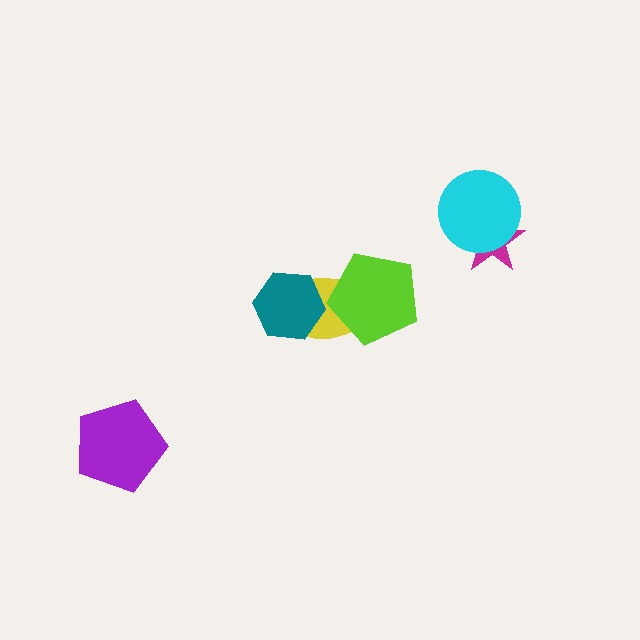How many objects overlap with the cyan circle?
1 object overlaps with the cyan circle.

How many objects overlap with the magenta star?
1 object overlaps with the magenta star.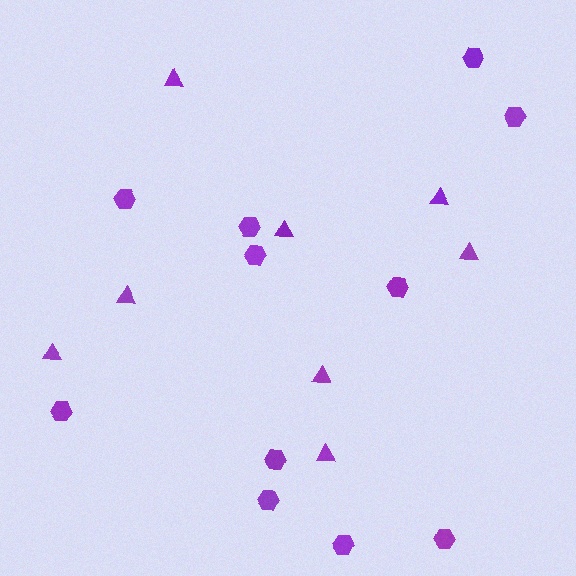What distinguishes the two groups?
There are 2 groups: one group of hexagons (11) and one group of triangles (8).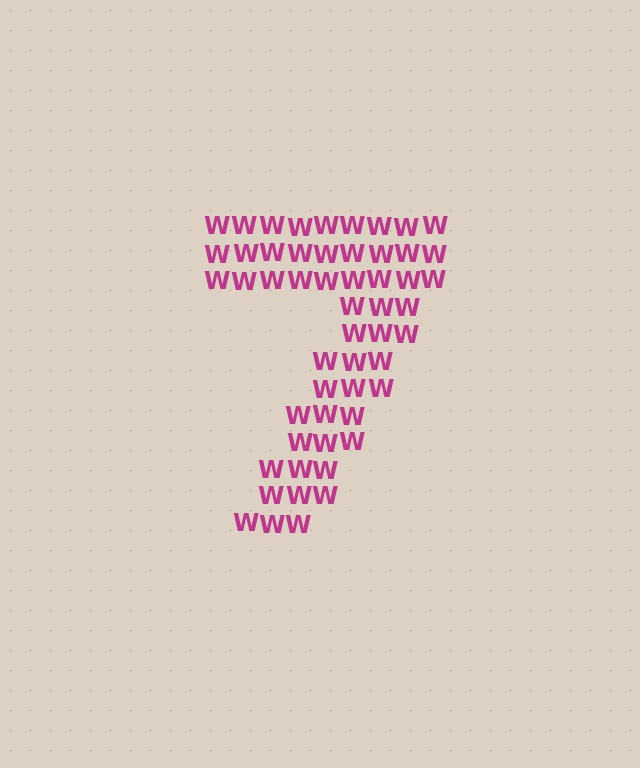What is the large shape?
The large shape is the digit 7.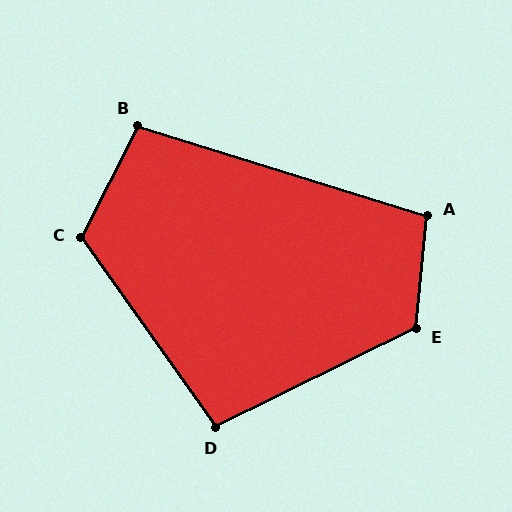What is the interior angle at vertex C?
Approximately 118 degrees (obtuse).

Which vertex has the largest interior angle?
E, at approximately 122 degrees.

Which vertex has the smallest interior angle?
D, at approximately 99 degrees.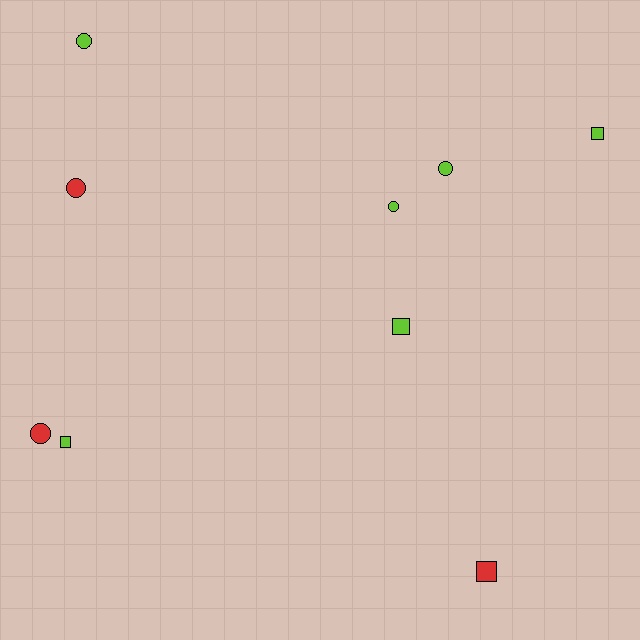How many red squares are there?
There is 1 red square.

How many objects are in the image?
There are 9 objects.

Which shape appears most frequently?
Circle, with 5 objects.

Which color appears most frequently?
Lime, with 6 objects.